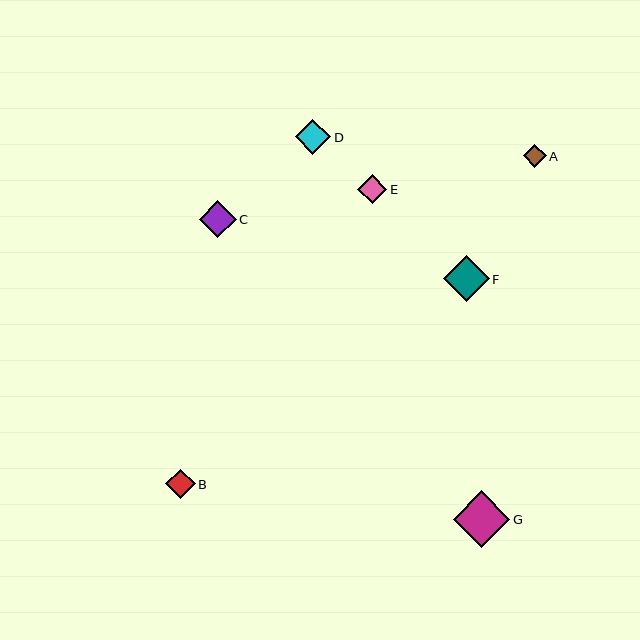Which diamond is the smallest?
Diamond A is the smallest with a size of approximately 23 pixels.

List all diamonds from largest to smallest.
From largest to smallest: G, F, C, D, B, E, A.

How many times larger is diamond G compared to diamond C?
Diamond G is approximately 1.6 times the size of diamond C.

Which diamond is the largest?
Diamond G is the largest with a size of approximately 57 pixels.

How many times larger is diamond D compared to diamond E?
Diamond D is approximately 1.2 times the size of diamond E.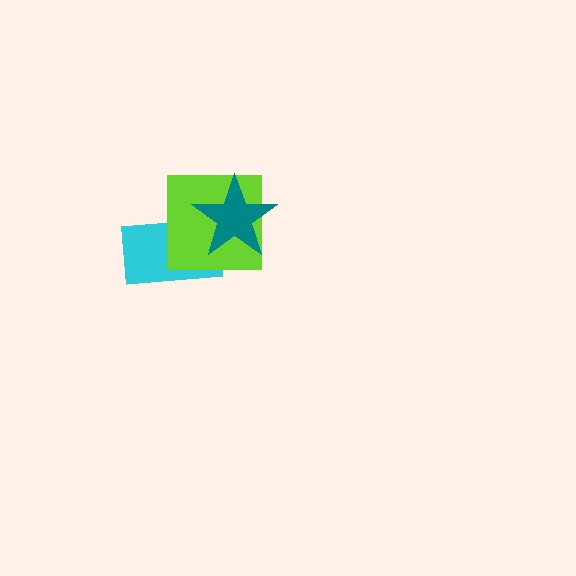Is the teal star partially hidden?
No, no other shape covers it.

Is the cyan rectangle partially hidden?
Yes, it is partially covered by another shape.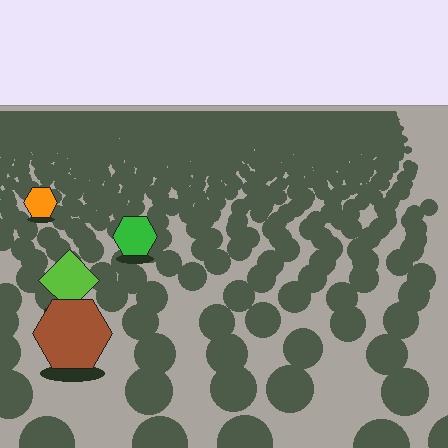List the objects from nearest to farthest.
From nearest to farthest: the brown hexagon, the lime diamond, the green hexagon, the orange hexagon.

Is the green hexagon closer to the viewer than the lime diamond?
No. The lime diamond is closer — you can tell from the texture gradient: the ground texture is coarser near it.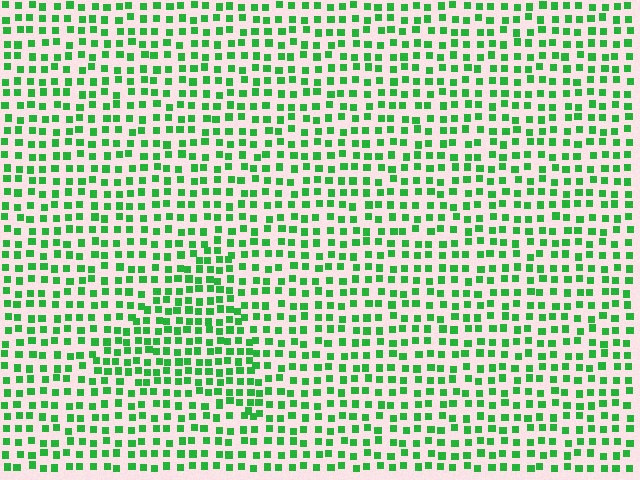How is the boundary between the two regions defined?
The boundary is defined by a change in element density (approximately 1.5x ratio). All elements are the same color, size, and shape.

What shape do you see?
I see a triangle.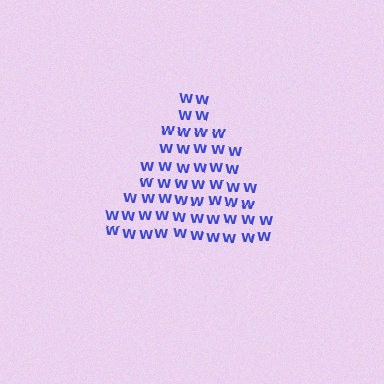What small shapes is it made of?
It is made of small letter W's.